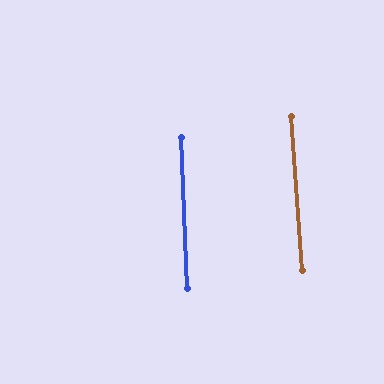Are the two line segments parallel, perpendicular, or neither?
Parallel — their directions differ by only 1.7°.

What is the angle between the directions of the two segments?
Approximately 2 degrees.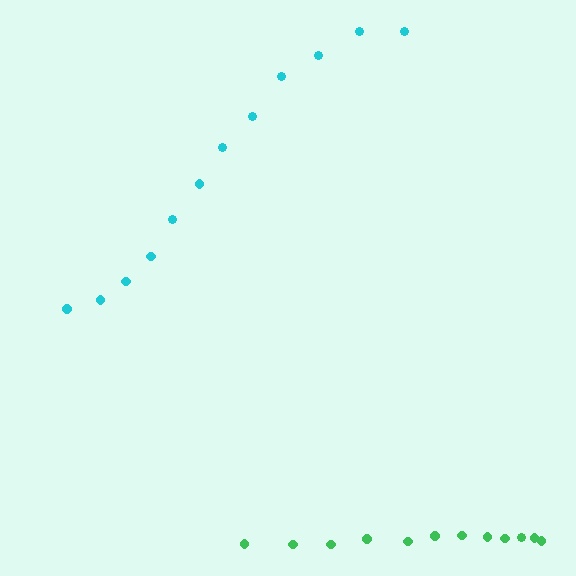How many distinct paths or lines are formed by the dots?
There are 2 distinct paths.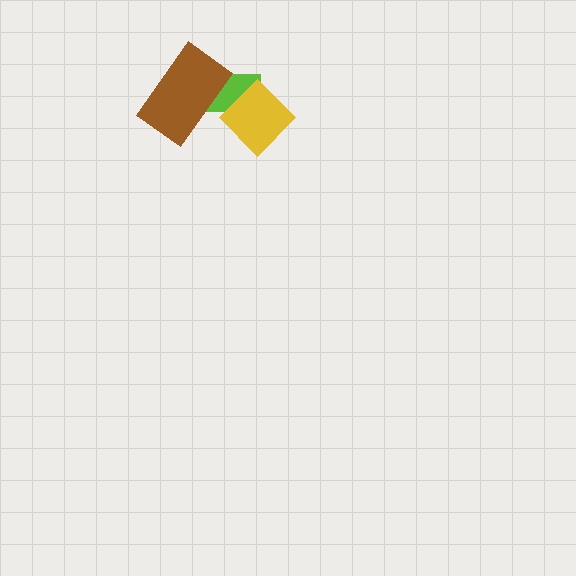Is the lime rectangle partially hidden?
Yes, it is partially covered by another shape.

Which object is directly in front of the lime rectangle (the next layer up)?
The brown rectangle is directly in front of the lime rectangle.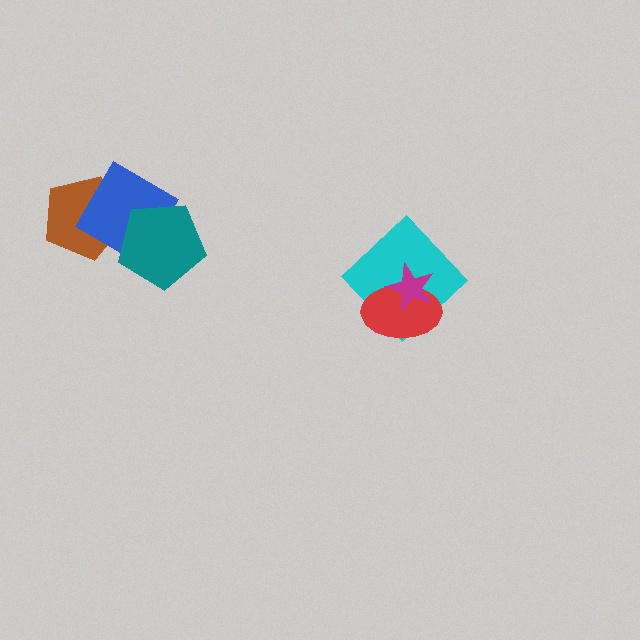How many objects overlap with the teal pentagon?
1 object overlaps with the teal pentagon.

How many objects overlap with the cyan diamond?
2 objects overlap with the cyan diamond.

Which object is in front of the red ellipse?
The magenta star is in front of the red ellipse.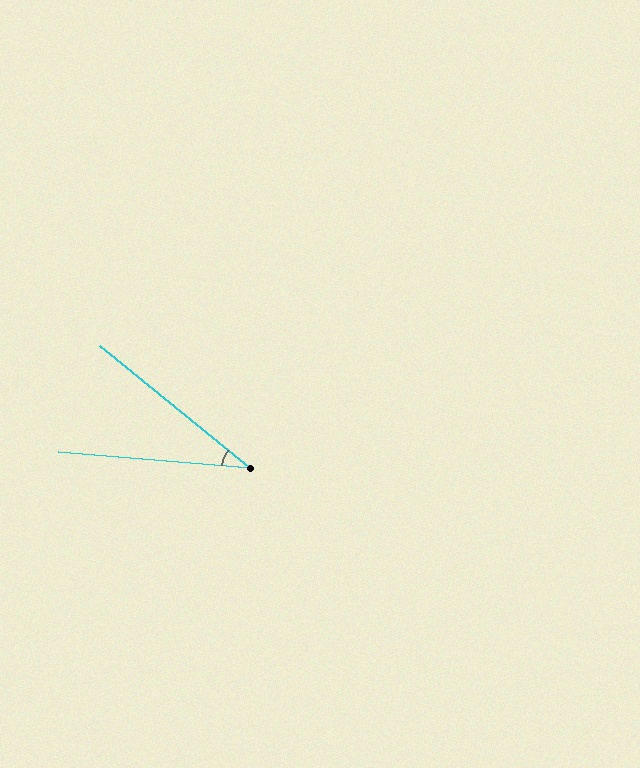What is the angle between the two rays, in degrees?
Approximately 34 degrees.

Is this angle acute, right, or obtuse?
It is acute.